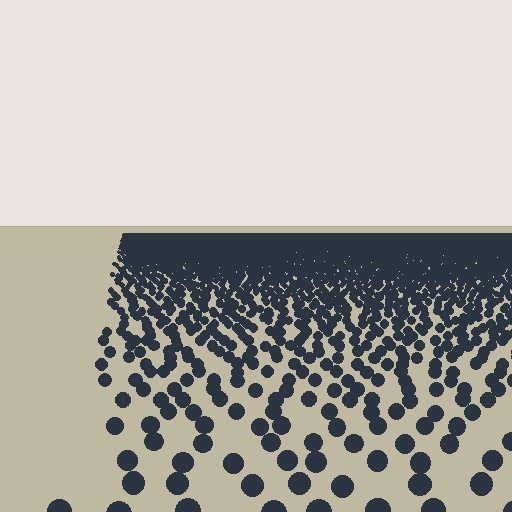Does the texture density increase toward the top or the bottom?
Density increases toward the top.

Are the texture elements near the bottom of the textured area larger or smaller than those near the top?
Larger. Near the bottom, elements are closer to the viewer and appear at a bigger on-screen size.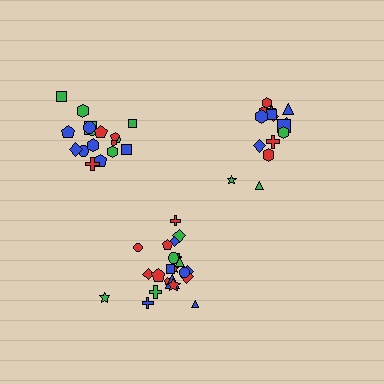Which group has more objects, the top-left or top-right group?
The top-left group.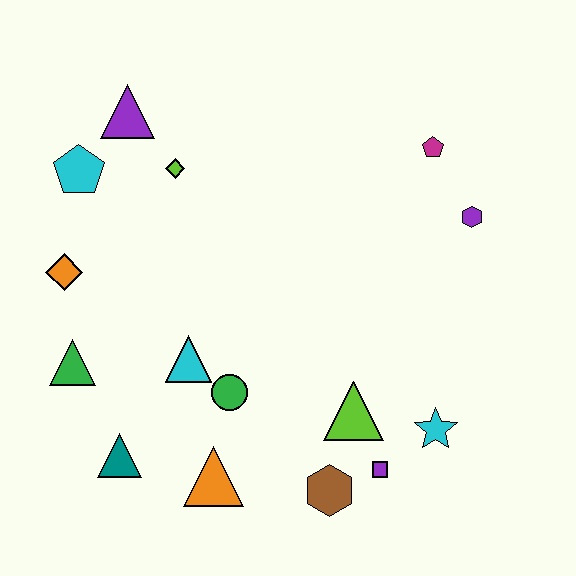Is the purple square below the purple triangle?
Yes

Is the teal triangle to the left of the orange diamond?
No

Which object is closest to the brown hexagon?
The purple square is closest to the brown hexagon.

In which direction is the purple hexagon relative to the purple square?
The purple hexagon is above the purple square.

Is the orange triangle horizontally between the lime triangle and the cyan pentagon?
Yes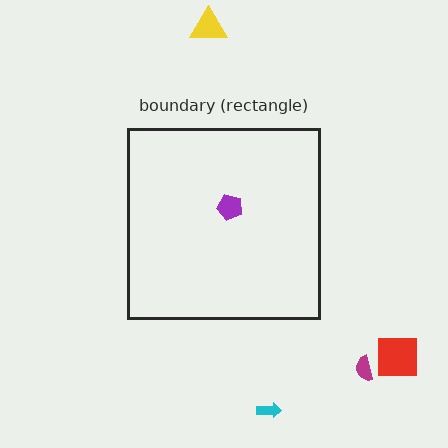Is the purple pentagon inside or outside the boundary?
Inside.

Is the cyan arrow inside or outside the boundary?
Outside.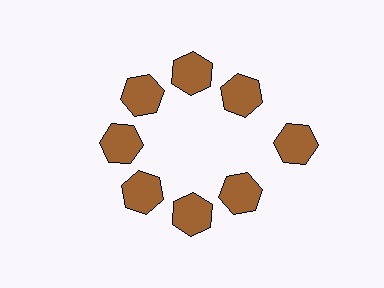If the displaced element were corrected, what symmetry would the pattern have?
It would have 8-fold rotational symmetry — the pattern would map onto itself every 45 degrees.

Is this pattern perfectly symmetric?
No. The 8 brown hexagons are arranged in a ring, but one element near the 3 o'clock position is pushed outward from the center, breaking the 8-fold rotational symmetry.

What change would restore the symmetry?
The symmetry would be restored by moving it inward, back onto the ring so that all 8 hexagons sit at equal angles and equal distance from the center.